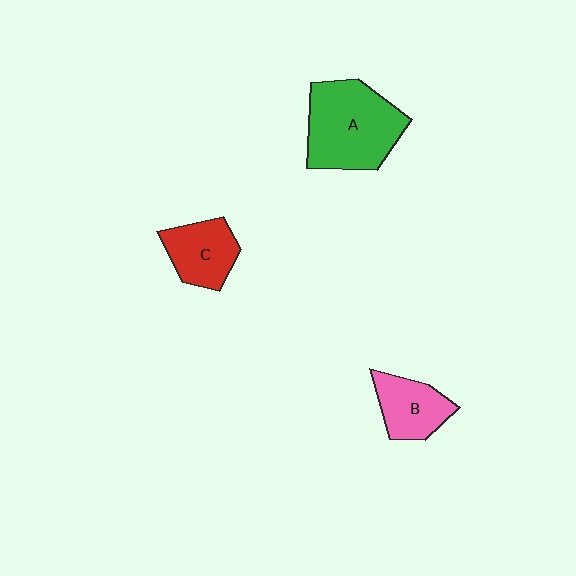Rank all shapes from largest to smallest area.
From largest to smallest: A (green), C (red), B (pink).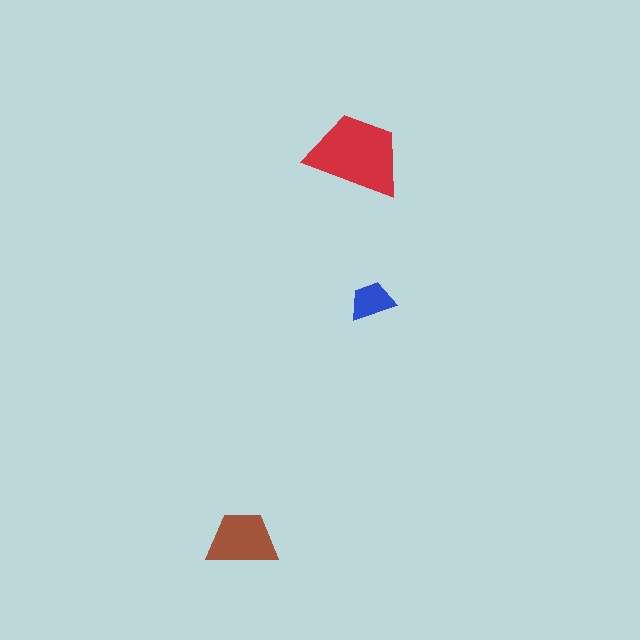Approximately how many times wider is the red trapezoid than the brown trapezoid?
About 1.5 times wider.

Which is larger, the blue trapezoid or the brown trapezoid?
The brown one.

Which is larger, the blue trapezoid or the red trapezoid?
The red one.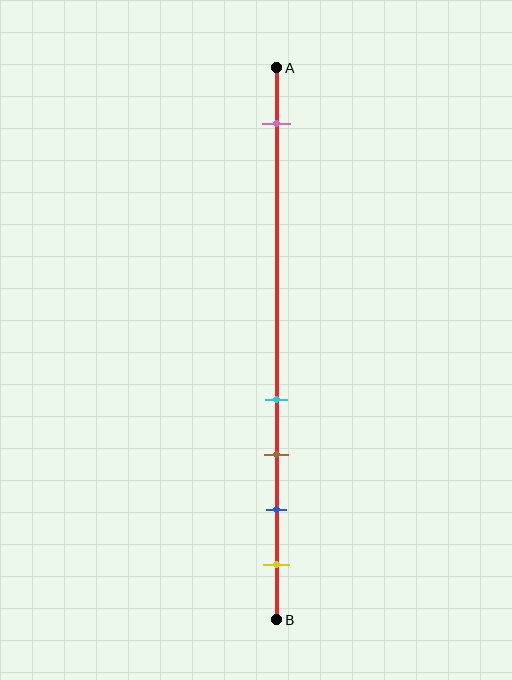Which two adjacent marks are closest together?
The cyan and brown marks are the closest adjacent pair.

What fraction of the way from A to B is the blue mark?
The blue mark is approximately 80% (0.8) of the way from A to B.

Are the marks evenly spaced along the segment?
No, the marks are not evenly spaced.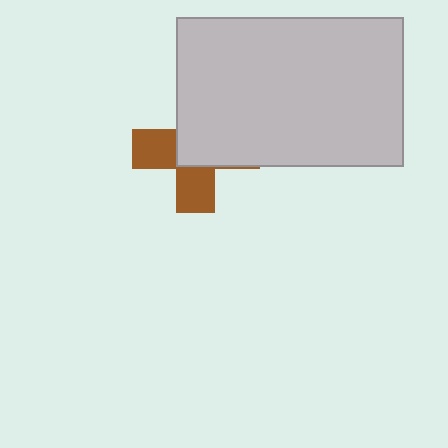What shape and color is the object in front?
The object in front is a light gray rectangle.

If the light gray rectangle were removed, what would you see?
You would see the complete brown cross.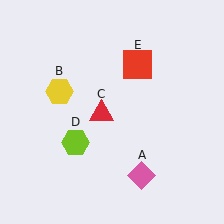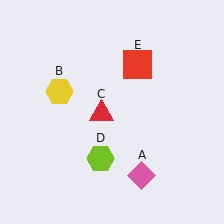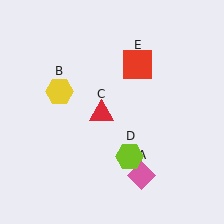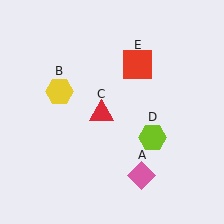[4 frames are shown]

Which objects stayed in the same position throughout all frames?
Pink diamond (object A) and yellow hexagon (object B) and red triangle (object C) and red square (object E) remained stationary.